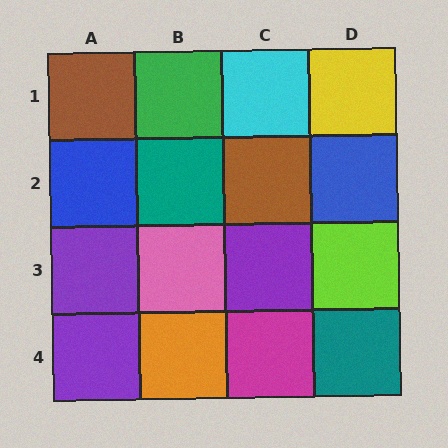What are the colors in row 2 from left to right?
Blue, teal, brown, blue.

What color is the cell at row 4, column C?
Magenta.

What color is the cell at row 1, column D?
Yellow.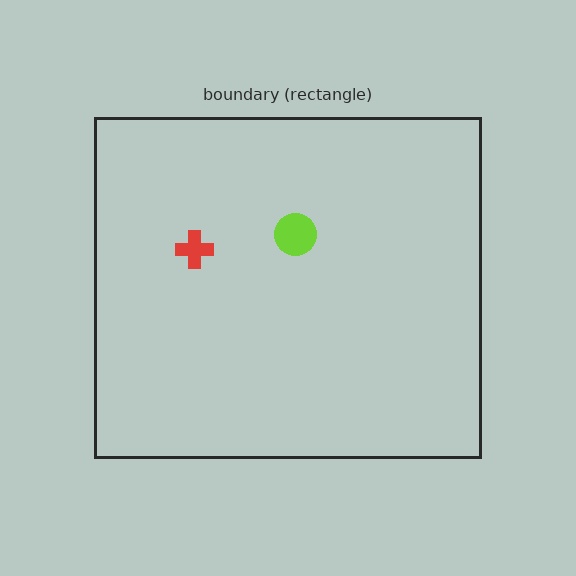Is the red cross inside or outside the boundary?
Inside.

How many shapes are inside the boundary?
2 inside, 0 outside.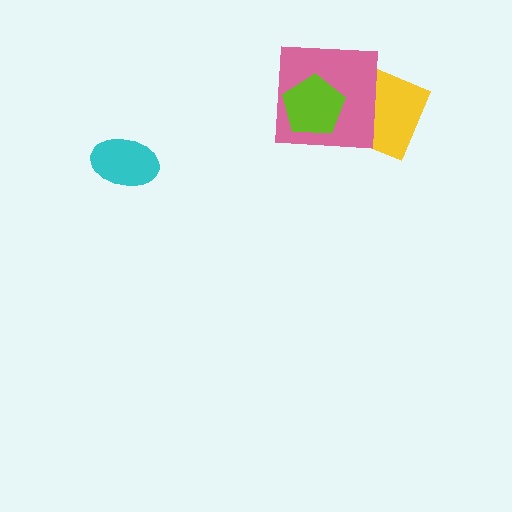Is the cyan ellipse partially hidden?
No, no other shape covers it.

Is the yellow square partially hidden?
Yes, it is partially covered by another shape.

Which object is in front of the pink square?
The lime pentagon is in front of the pink square.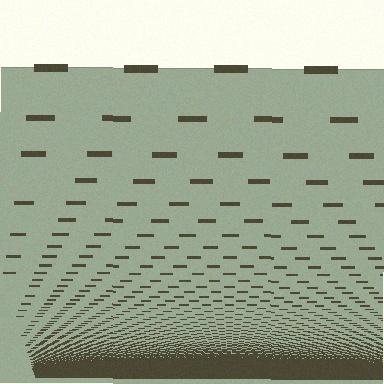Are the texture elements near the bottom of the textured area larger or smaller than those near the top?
Smaller. The gradient is inverted — elements near the bottom are smaller and denser.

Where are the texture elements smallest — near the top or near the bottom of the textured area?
Near the bottom.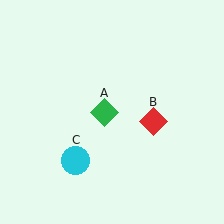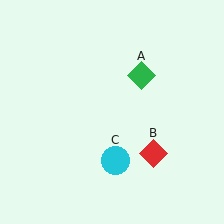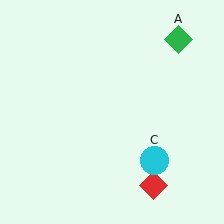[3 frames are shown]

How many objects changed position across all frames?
3 objects changed position: green diamond (object A), red diamond (object B), cyan circle (object C).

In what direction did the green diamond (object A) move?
The green diamond (object A) moved up and to the right.